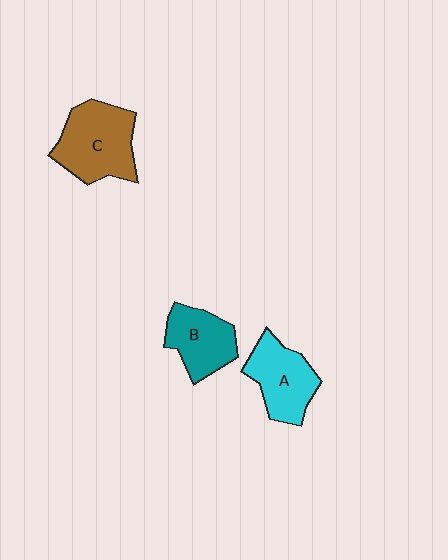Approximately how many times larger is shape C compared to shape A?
Approximately 1.2 times.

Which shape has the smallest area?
Shape B (teal).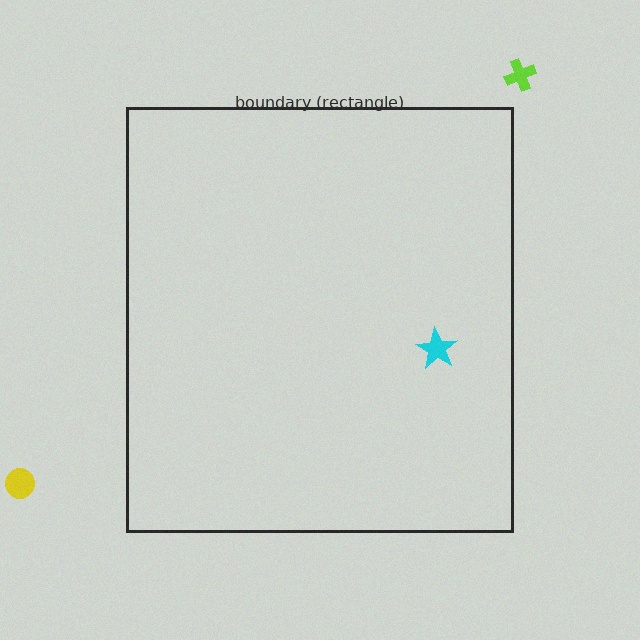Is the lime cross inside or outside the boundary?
Outside.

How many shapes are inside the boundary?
1 inside, 2 outside.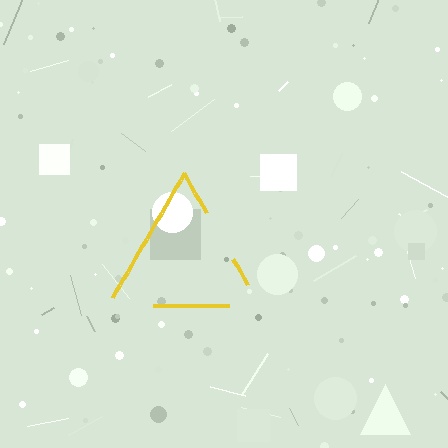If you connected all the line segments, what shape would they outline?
They would outline a triangle.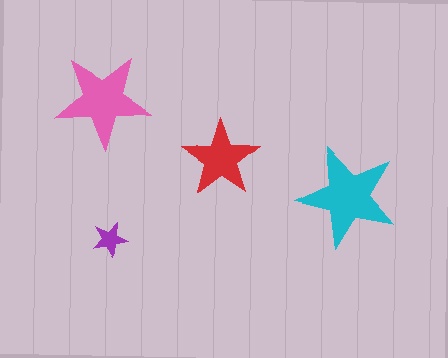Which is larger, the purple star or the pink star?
The pink one.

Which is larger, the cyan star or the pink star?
The cyan one.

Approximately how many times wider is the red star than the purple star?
About 2 times wider.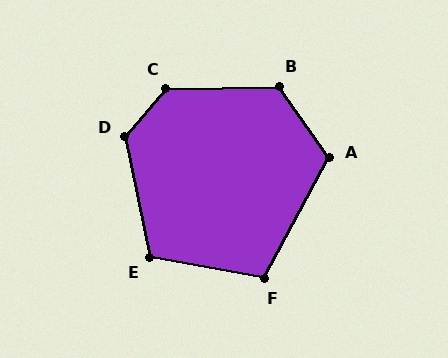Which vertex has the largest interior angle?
C, at approximately 131 degrees.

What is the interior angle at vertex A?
Approximately 117 degrees (obtuse).